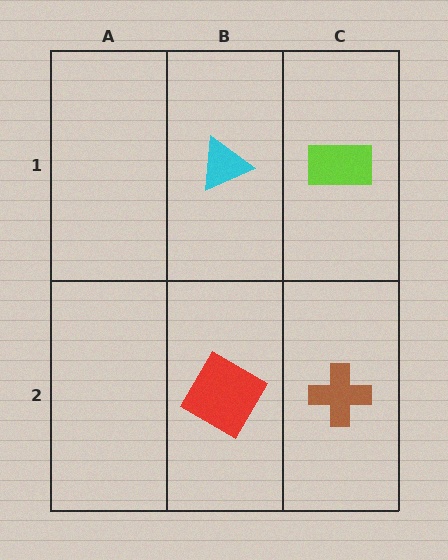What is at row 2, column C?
A brown cross.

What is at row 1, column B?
A cyan triangle.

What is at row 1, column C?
A lime rectangle.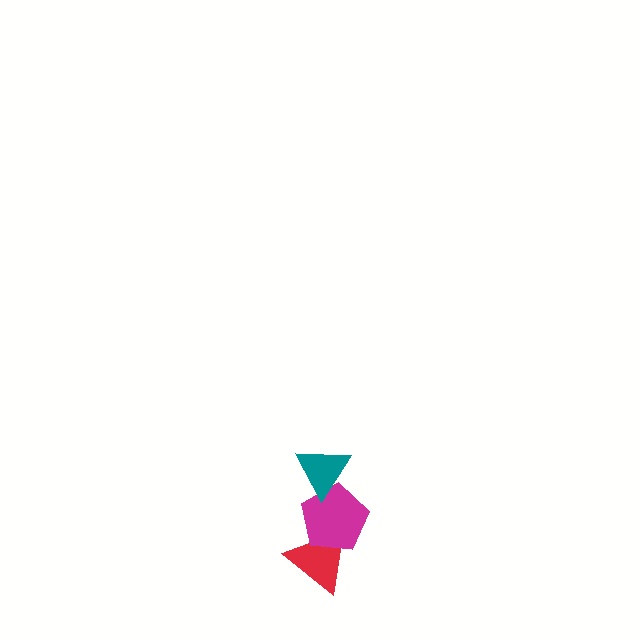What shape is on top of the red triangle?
The magenta pentagon is on top of the red triangle.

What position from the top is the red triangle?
The red triangle is 3rd from the top.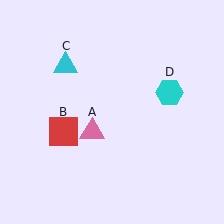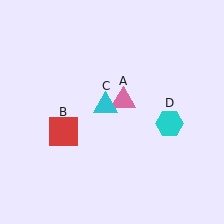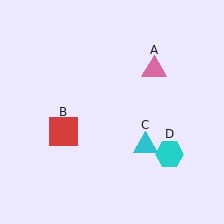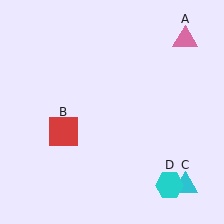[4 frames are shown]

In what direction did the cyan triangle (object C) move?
The cyan triangle (object C) moved down and to the right.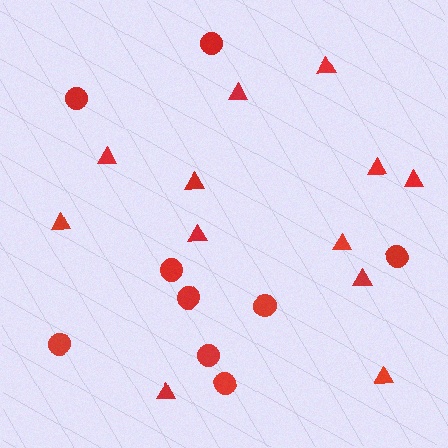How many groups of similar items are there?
There are 2 groups: one group of triangles (12) and one group of circles (9).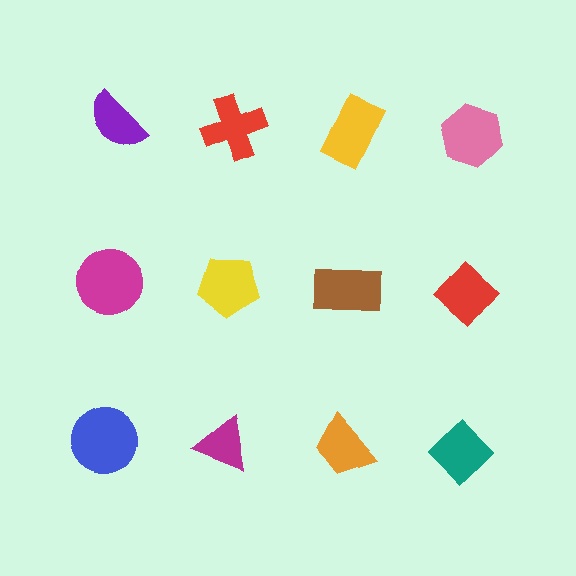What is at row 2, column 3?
A brown rectangle.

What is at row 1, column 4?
A pink hexagon.